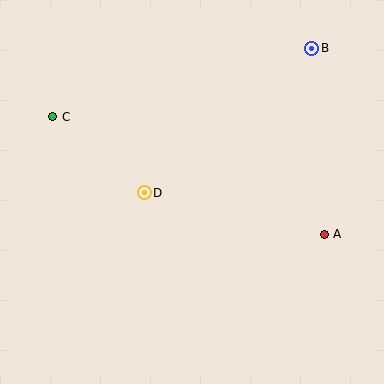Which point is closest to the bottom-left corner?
Point D is closest to the bottom-left corner.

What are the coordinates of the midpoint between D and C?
The midpoint between D and C is at (98, 155).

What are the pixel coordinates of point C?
Point C is at (53, 117).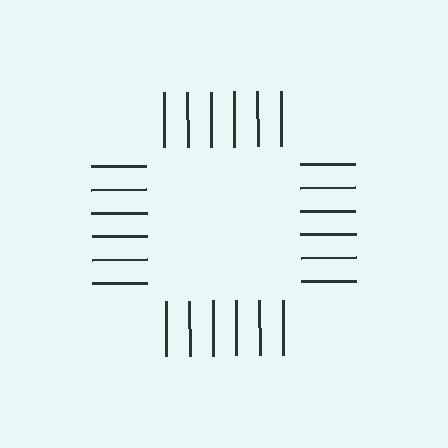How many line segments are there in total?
24 — 6 along each of the 4 edges.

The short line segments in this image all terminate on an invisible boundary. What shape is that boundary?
An illusory square — the line segments terminate on its edges but no continuous stroke is drawn.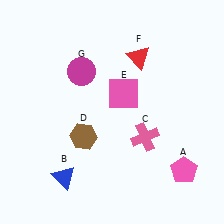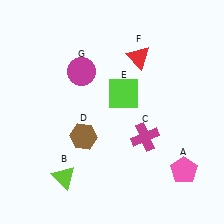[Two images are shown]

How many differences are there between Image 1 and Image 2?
There are 3 differences between the two images.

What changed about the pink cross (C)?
In Image 1, C is pink. In Image 2, it changed to magenta.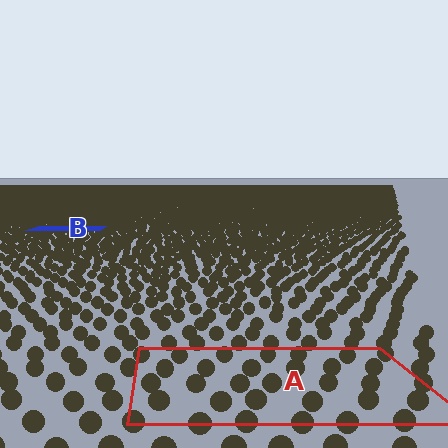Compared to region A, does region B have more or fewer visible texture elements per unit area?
Region B has more texture elements per unit area — they are packed more densely because it is farther away.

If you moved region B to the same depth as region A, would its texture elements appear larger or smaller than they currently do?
They would appear larger. At a closer depth, the same texture elements are projected at a bigger on-screen size.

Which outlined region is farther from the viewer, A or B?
Region B is farther from the viewer — the texture elements inside it appear smaller and more densely packed.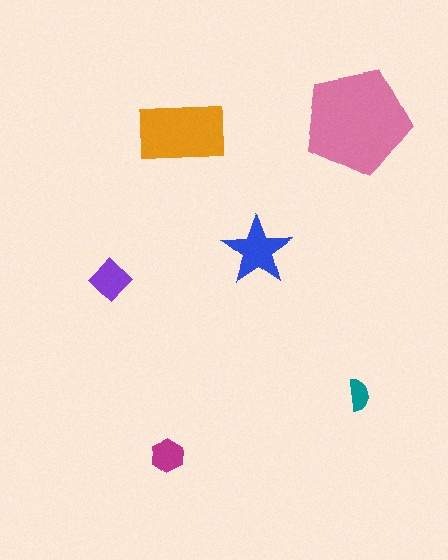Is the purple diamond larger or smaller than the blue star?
Smaller.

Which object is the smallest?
The teal semicircle.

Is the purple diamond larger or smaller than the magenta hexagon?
Larger.